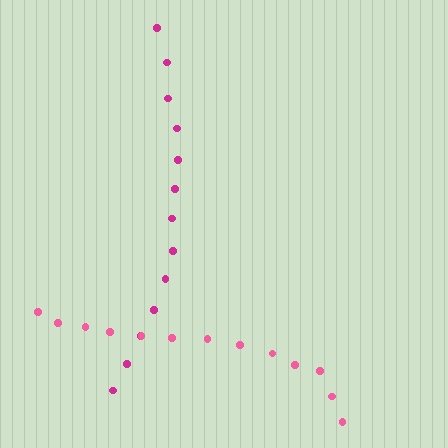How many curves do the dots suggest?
There are 2 distinct paths.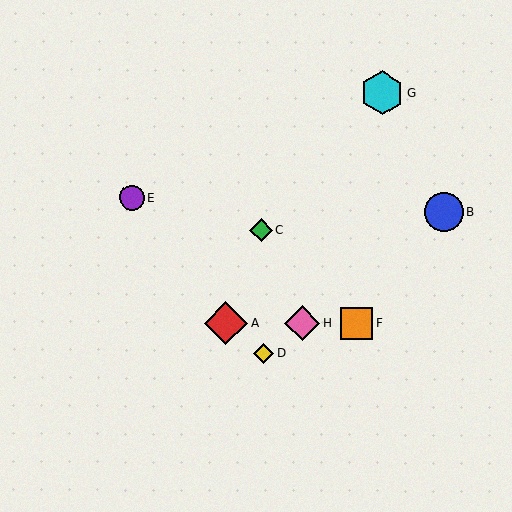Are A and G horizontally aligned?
No, A is at y≈323 and G is at y≈93.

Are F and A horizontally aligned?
Yes, both are at y≈324.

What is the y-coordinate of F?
Object F is at y≈324.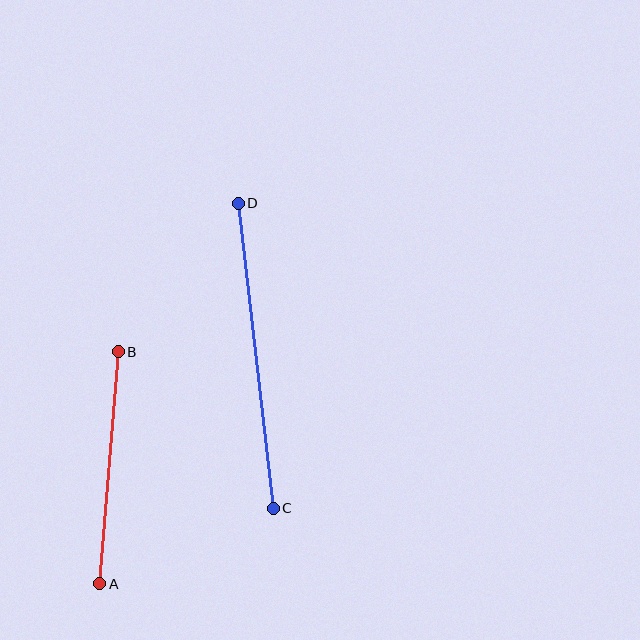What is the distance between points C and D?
The distance is approximately 307 pixels.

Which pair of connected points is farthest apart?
Points C and D are farthest apart.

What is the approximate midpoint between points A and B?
The midpoint is at approximately (109, 468) pixels.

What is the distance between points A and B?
The distance is approximately 233 pixels.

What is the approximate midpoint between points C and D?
The midpoint is at approximately (256, 356) pixels.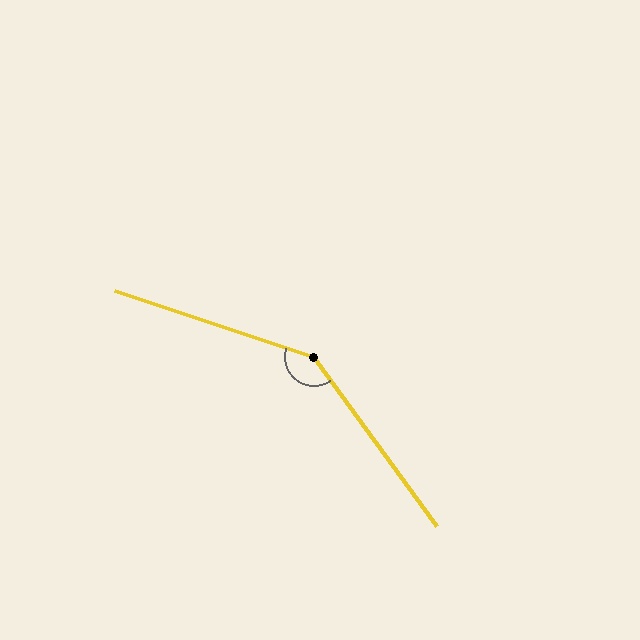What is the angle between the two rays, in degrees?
Approximately 144 degrees.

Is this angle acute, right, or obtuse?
It is obtuse.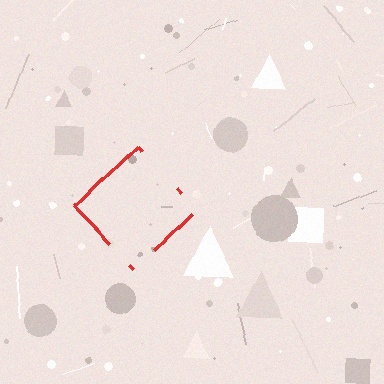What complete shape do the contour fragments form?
The contour fragments form a diamond.